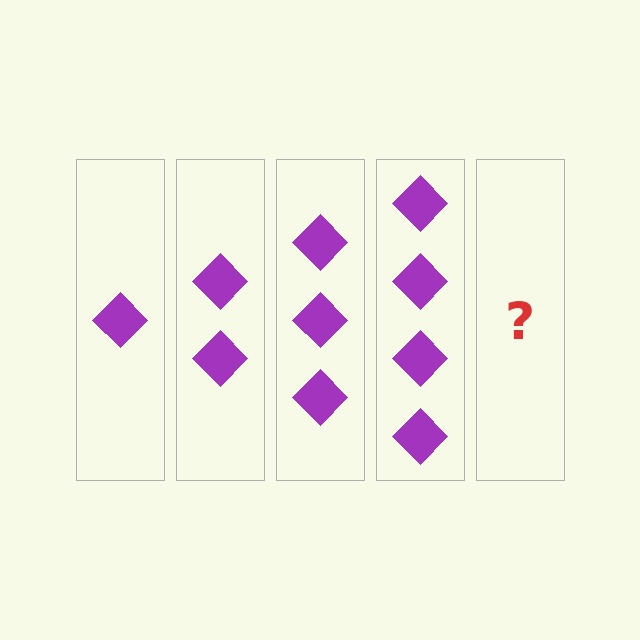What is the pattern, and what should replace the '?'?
The pattern is that each step adds one more diamond. The '?' should be 5 diamonds.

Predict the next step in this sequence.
The next step is 5 diamonds.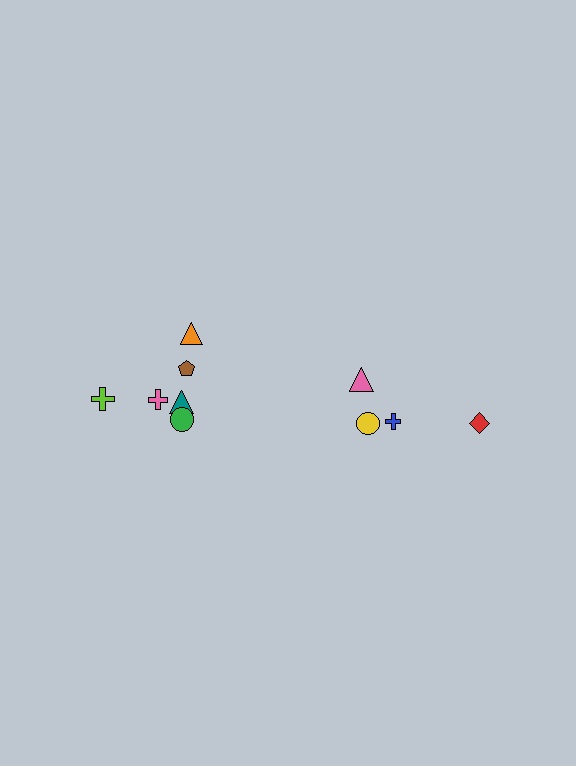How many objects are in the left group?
There are 6 objects.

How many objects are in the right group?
There are 4 objects.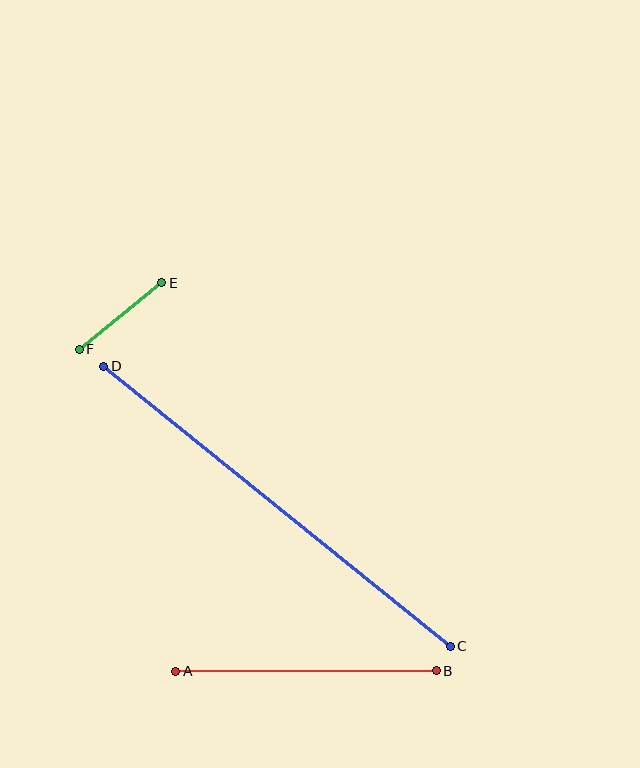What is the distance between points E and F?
The distance is approximately 106 pixels.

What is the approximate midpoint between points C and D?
The midpoint is at approximately (277, 506) pixels.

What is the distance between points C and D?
The distance is approximately 446 pixels.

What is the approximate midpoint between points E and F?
The midpoint is at approximately (120, 316) pixels.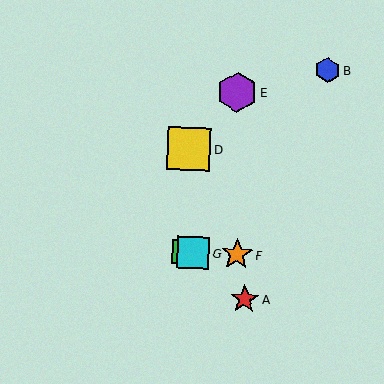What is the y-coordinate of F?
Object F is at y≈254.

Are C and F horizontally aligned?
Yes, both are at y≈252.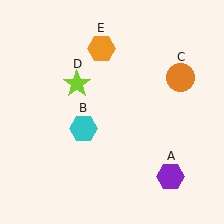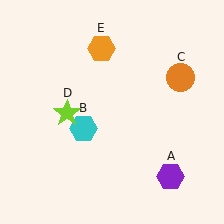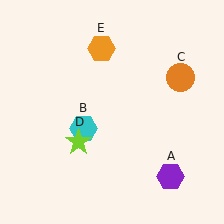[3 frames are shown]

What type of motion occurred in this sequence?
The lime star (object D) rotated counterclockwise around the center of the scene.